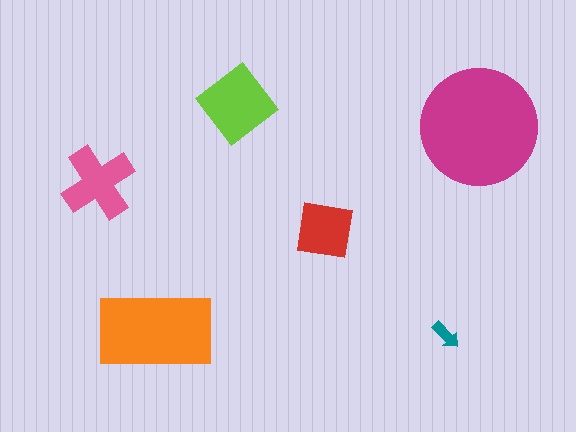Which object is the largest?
The magenta circle.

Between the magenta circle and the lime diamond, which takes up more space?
The magenta circle.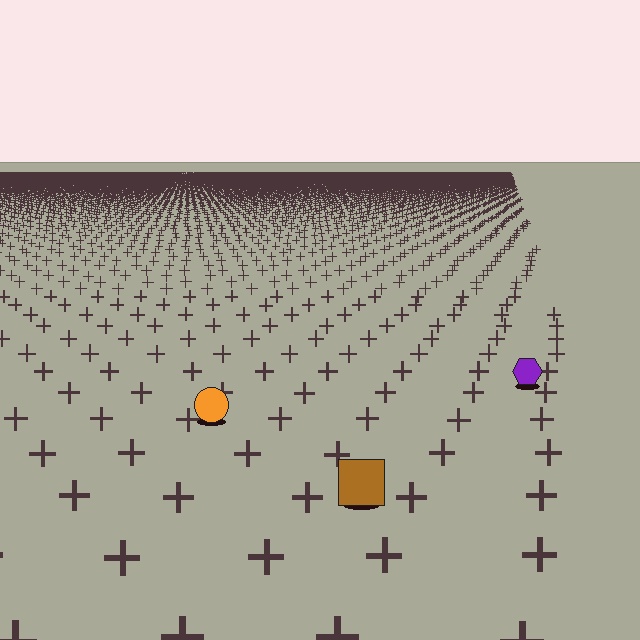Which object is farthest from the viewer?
The purple hexagon is farthest from the viewer. It appears smaller and the ground texture around it is denser.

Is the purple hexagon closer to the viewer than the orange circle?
No. The orange circle is closer — you can tell from the texture gradient: the ground texture is coarser near it.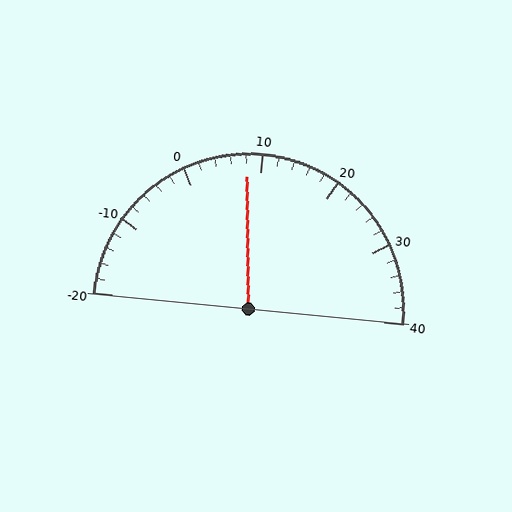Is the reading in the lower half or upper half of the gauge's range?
The reading is in the lower half of the range (-20 to 40).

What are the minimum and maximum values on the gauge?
The gauge ranges from -20 to 40.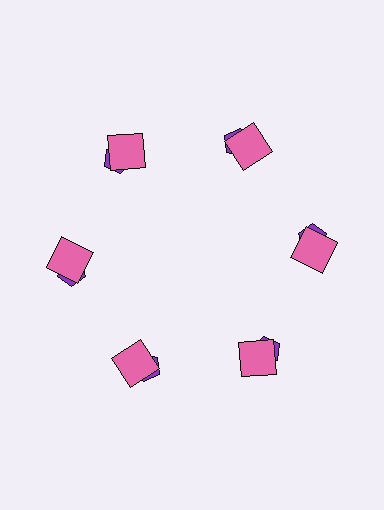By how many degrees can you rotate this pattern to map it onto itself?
The pattern maps onto itself every 60 degrees of rotation.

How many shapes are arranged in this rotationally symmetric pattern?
There are 12 shapes, arranged in 6 groups of 2.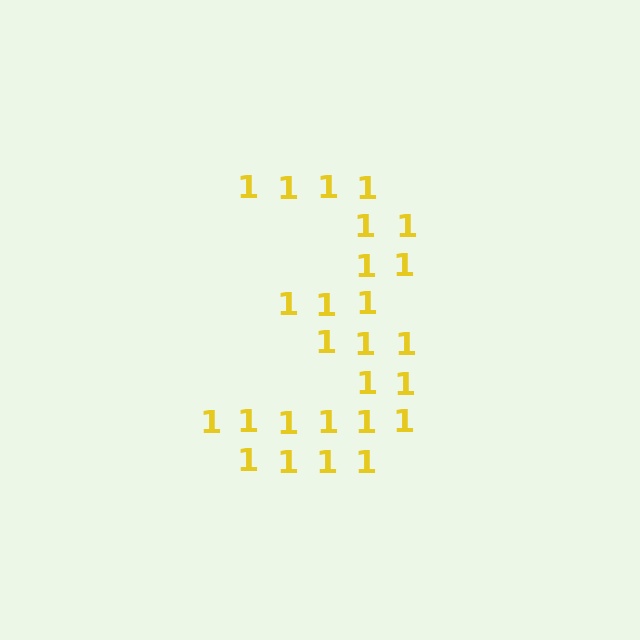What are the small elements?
The small elements are digit 1's.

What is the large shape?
The large shape is the digit 3.